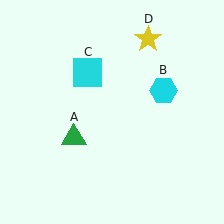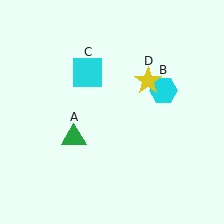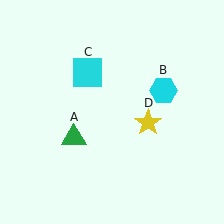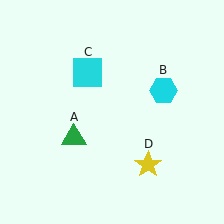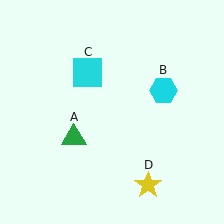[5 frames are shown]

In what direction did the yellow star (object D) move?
The yellow star (object D) moved down.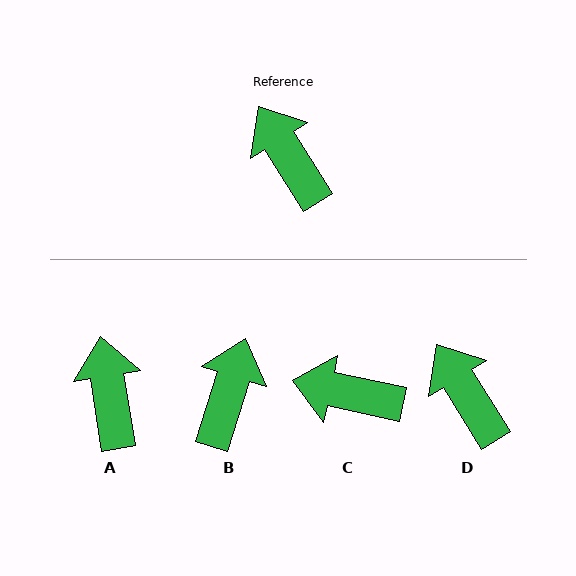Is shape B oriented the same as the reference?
No, it is off by about 49 degrees.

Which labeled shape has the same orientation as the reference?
D.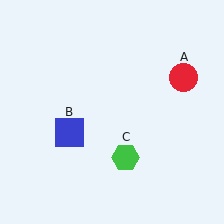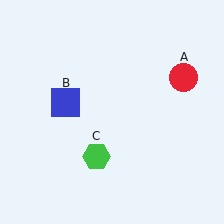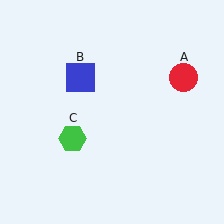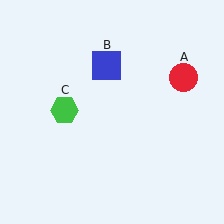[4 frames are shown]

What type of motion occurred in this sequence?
The blue square (object B), green hexagon (object C) rotated clockwise around the center of the scene.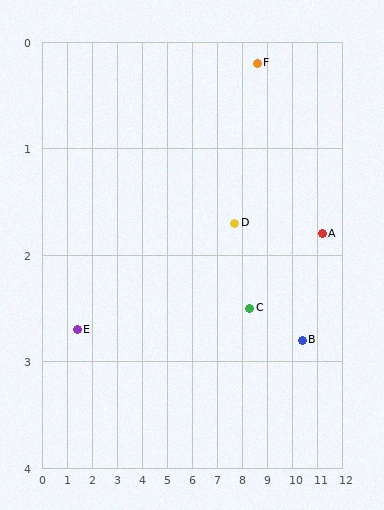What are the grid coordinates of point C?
Point C is at approximately (8.3, 2.5).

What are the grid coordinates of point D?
Point D is at approximately (7.7, 1.7).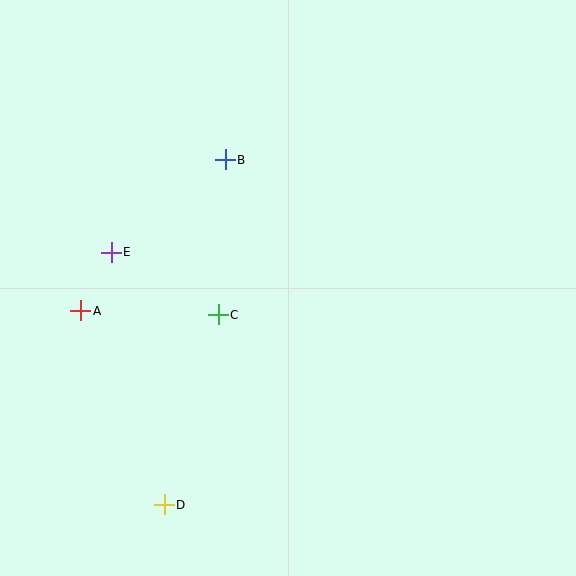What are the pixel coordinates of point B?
Point B is at (225, 160).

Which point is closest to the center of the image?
Point C at (218, 315) is closest to the center.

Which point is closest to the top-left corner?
Point E is closest to the top-left corner.